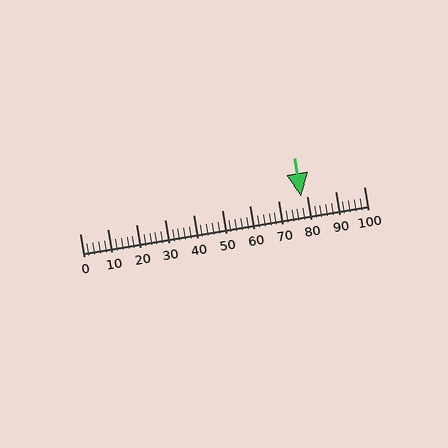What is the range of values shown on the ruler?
The ruler shows values from 0 to 100.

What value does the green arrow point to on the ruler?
The green arrow points to approximately 78.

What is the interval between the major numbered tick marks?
The major tick marks are spaced 10 units apart.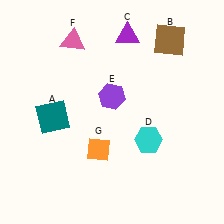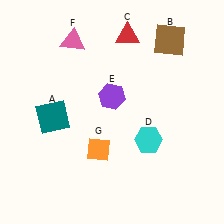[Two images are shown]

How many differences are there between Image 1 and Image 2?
There is 1 difference between the two images.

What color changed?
The triangle (C) changed from purple in Image 1 to red in Image 2.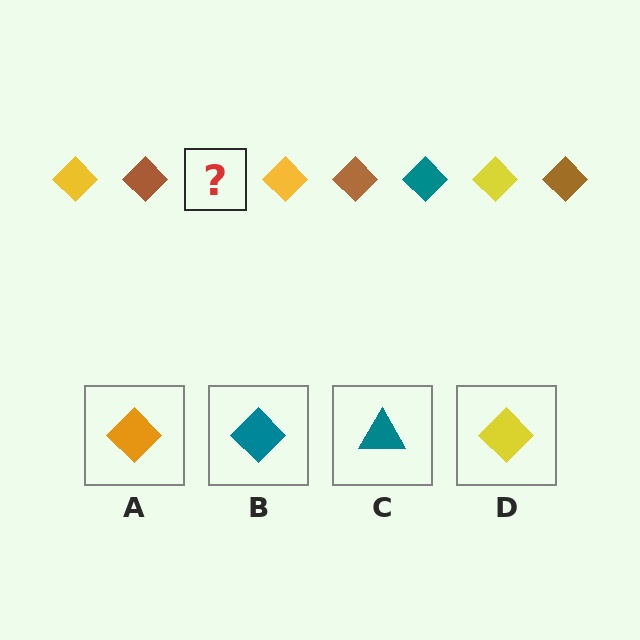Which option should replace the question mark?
Option B.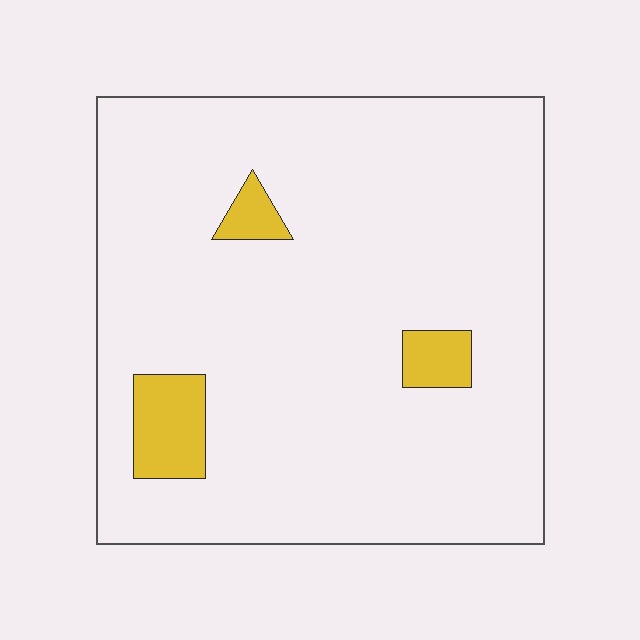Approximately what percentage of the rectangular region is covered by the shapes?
Approximately 5%.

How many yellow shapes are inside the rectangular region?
3.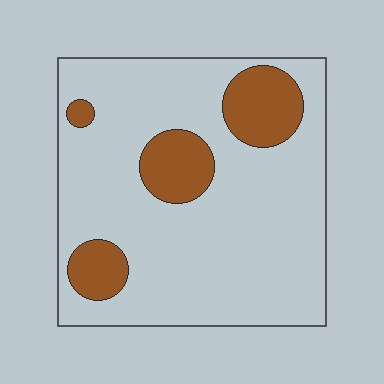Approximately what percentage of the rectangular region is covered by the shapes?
Approximately 20%.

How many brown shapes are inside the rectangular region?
4.